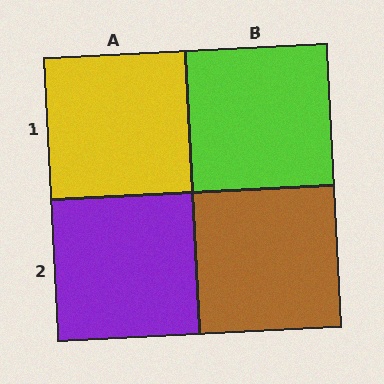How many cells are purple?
1 cell is purple.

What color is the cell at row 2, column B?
Brown.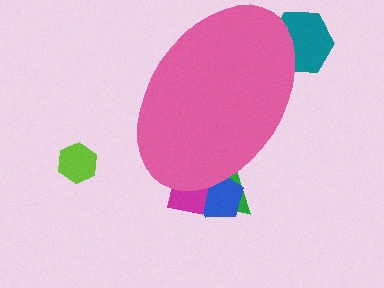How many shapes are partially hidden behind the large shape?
4 shapes are partially hidden.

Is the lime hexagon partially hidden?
No, the lime hexagon is fully visible.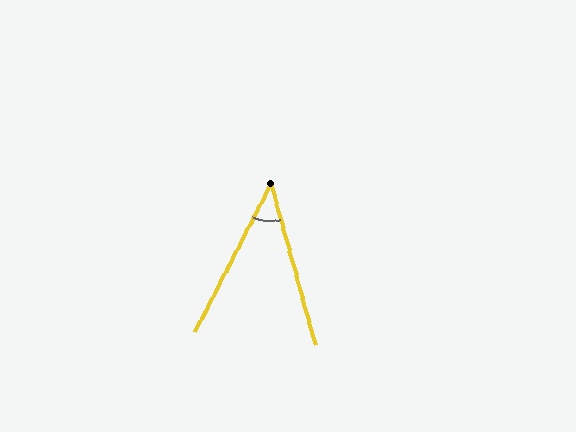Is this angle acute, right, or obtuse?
It is acute.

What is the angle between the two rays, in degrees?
Approximately 43 degrees.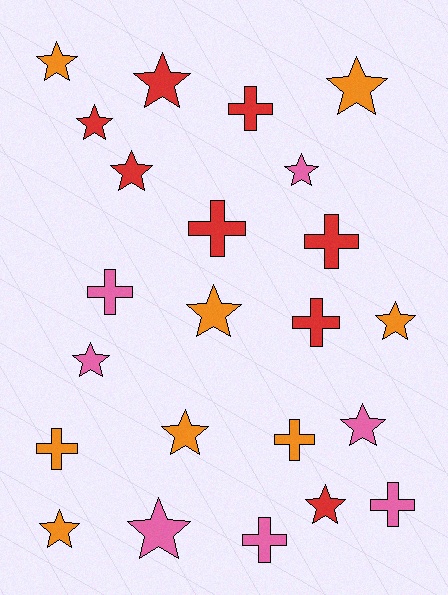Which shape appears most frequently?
Star, with 14 objects.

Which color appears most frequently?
Red, with 8 objects.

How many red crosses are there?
There are 4 red crosses.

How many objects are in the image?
There are 23 objects.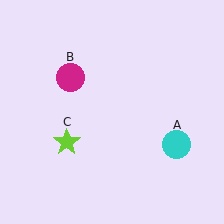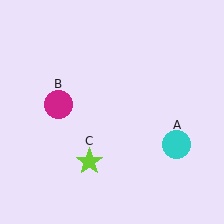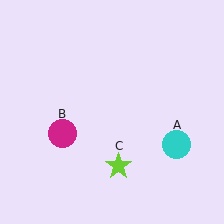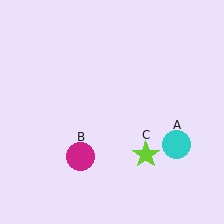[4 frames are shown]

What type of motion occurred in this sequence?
The magenta circle (object B), lime star (object C) rotated counterclockwise around the center of the scene.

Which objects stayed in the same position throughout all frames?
Cyan circle (object A) remained stationary.